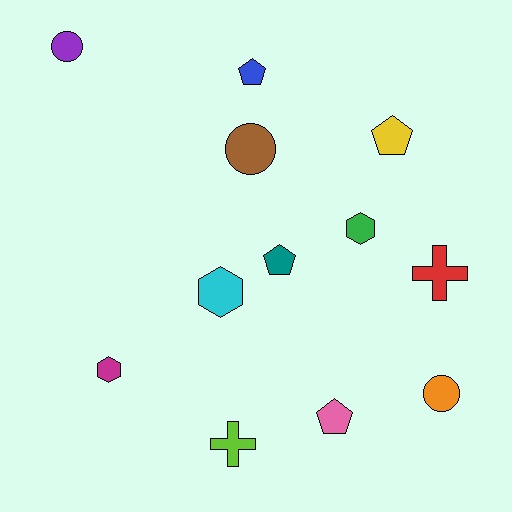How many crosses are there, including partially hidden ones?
There are 2 crosses.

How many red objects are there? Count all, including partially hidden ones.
There is 1 red object.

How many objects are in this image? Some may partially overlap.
There are 12 objects.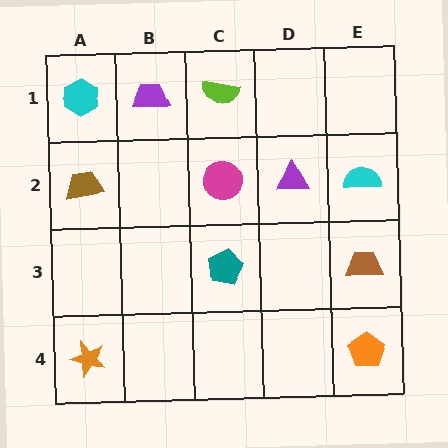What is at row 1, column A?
A cyan hexagon.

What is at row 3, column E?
A brown trapezoid.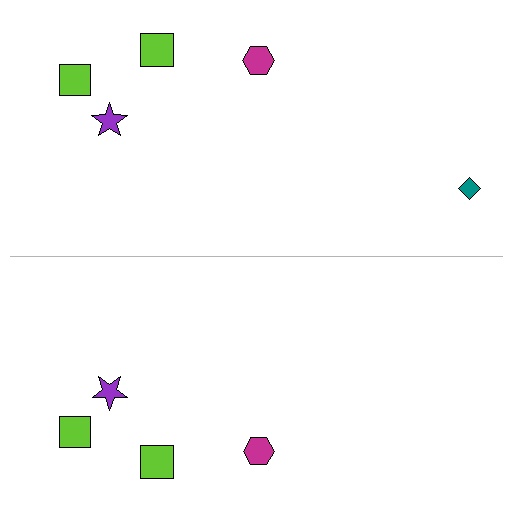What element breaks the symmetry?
A teal diamond is missing from the bottom side.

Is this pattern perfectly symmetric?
No, the pattern is not perfectly symmetric. A teal diamond is missing from the bottom side.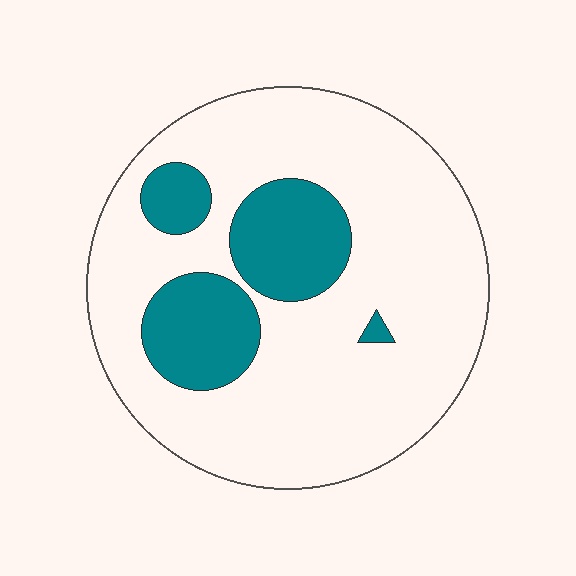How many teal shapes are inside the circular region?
4.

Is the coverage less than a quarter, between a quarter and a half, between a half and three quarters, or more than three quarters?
Less than a quarter.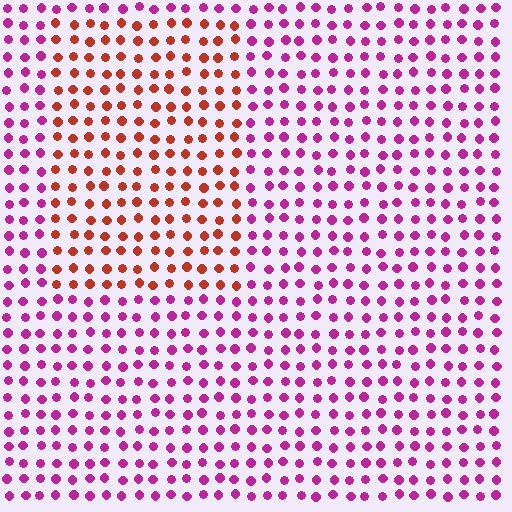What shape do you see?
I see a rectangle.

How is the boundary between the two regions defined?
The boundary is defined purely by a slight shift in hue (about 53 degrees). Spacing, size, and orientation are identical on both sides.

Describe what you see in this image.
The image is filled with small magenta elements in a uniform arrangement. A rectangle-shaped region is visible where the elements are tinted to a slightly different hue, forming a subtle color boundary.